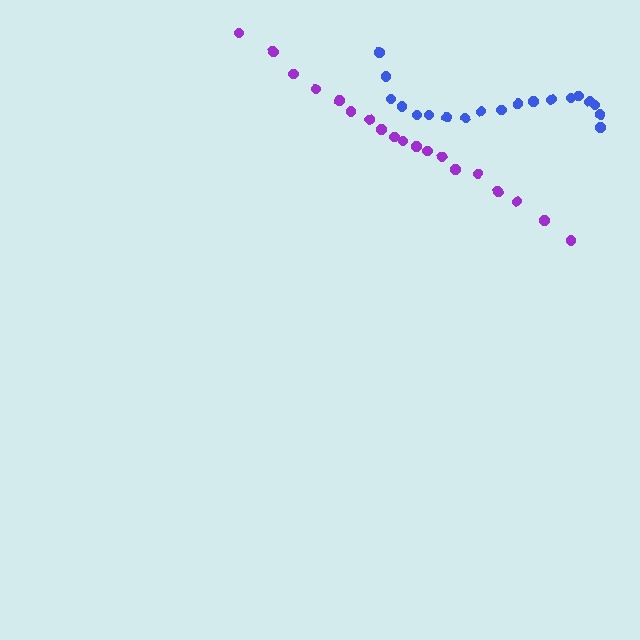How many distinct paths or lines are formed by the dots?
There are 2 distinct paths.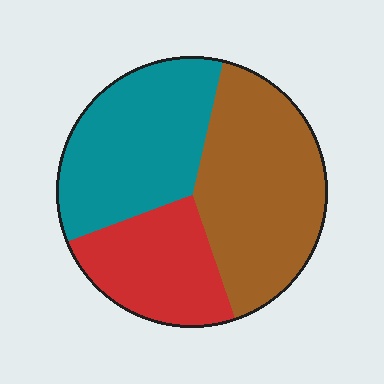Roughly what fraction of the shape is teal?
Teal takes up about one third (1/3) of the shape.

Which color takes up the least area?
Red, at roughly 25%.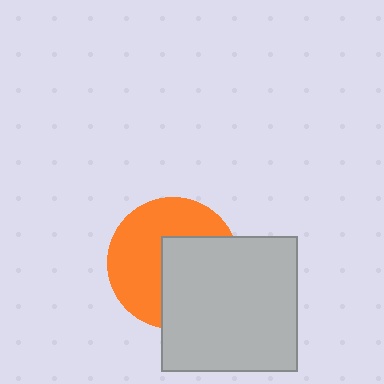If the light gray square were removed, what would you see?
You would see the complete orange circle.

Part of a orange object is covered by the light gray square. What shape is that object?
It is a circle.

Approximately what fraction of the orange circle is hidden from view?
Roughly 46% of the orange circle is hidden behind the light gray square.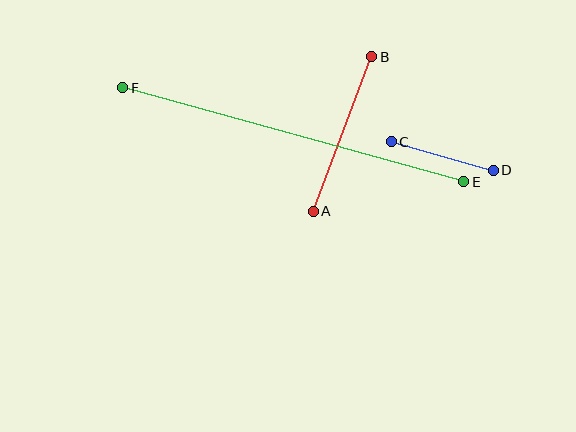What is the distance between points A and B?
The distance is approximately 165 pixels.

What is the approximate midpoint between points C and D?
The midpoint is at approximately (442, 156) pixels.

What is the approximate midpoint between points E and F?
The midpoint is at approximately (293, 135) pixels.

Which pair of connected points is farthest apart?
Points E and F are farthest apart.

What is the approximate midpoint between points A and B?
The midpoint is at approximately (342, 134) pixels.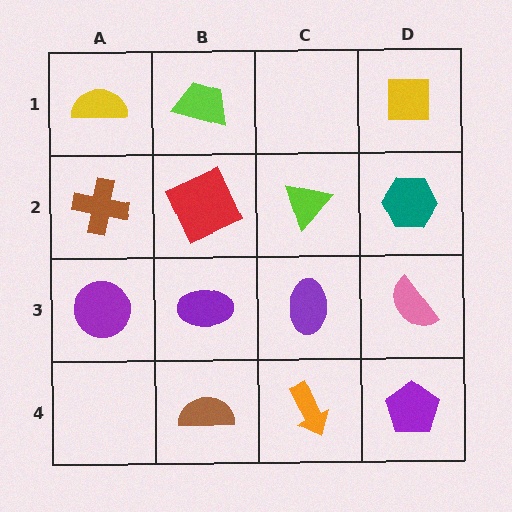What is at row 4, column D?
A purple pentagon.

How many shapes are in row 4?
3 shapes.